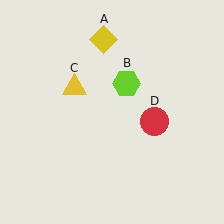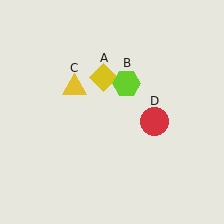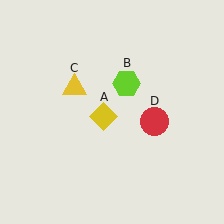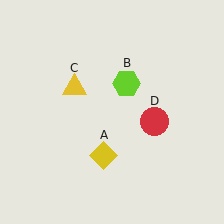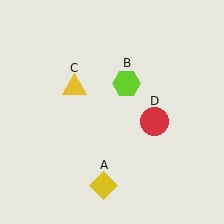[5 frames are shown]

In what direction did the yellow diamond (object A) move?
The yellow diamond (object A) moved down.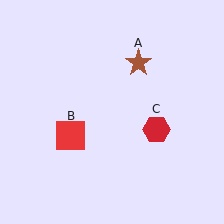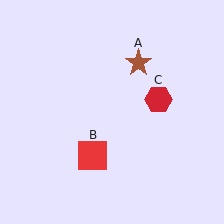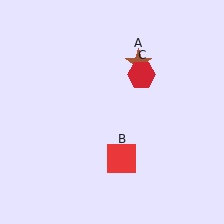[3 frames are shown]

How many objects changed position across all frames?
2 objects changed position: red square (object B), red hexagon (object C).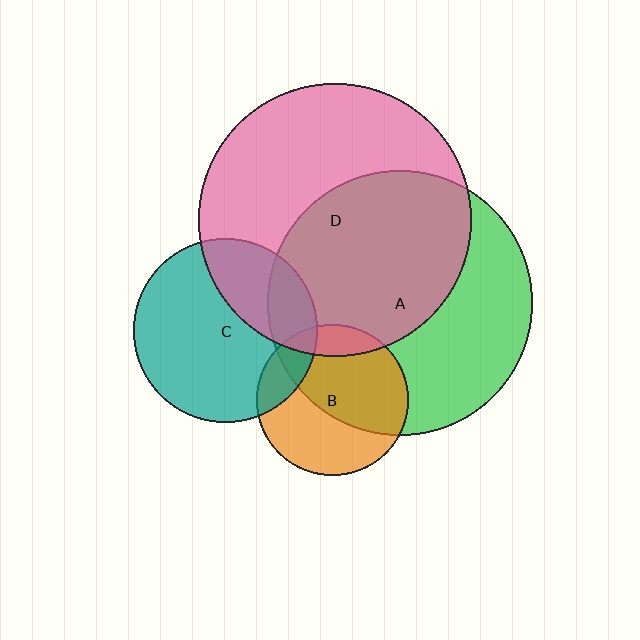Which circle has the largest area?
Circle D (pink).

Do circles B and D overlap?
Yes.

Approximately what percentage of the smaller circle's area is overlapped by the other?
Approximately 10%.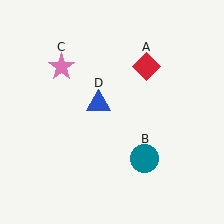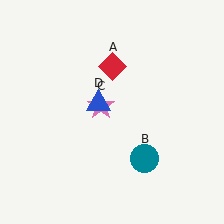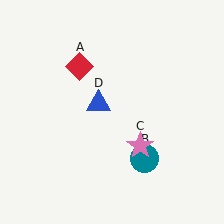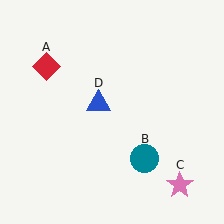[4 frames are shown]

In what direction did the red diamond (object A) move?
The red diamond (object A) moved left.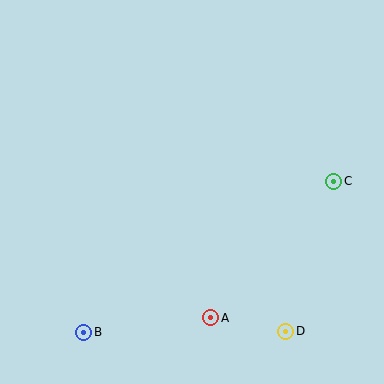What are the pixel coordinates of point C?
Point C is at (334, 181).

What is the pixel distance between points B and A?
The distance between B and A is 128 pixels.